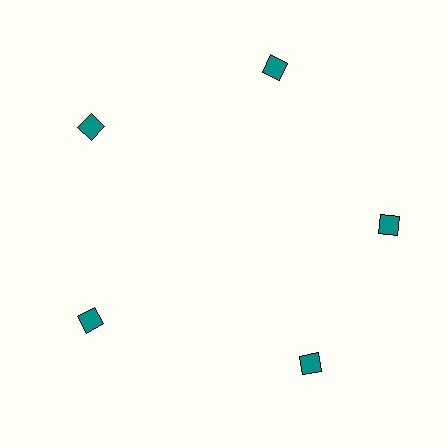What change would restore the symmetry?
The symmetry would be restored by rotating it back into even spacing with its neighbors so that all 5 diamonds sit at equal angles and equal distance from the center.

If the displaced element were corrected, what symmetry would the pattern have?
It would have 5-fold rotational symmetry — the pattern would map onto itself every 72 degrees.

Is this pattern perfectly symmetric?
No. The 5 teal diamonds are arranged in a ring, but one element near the 5 o'clock position is rotated out of alignment along the ring, breaking the 5-fold rotational symmetry.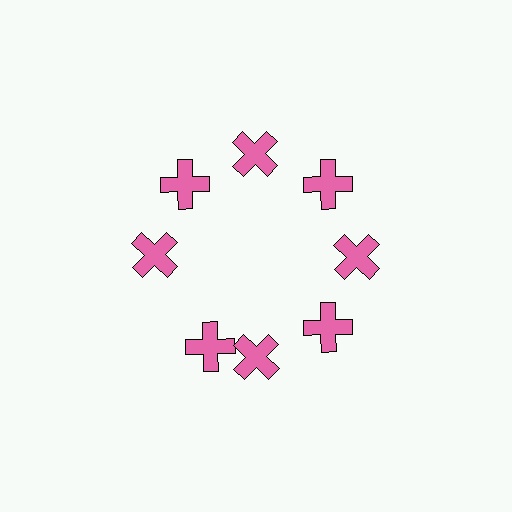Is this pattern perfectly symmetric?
No. The 8 pink crosses are arranged in a ring, but one element near the 8 o'clock position is rotated out of alignment along the ring, breaking the 8-fold rotational symmetry.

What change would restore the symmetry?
The symmetry would be restored by rotating it back into even spacing with its neighbors so that all 8 crosses sit at equal angles and equal distance from the center.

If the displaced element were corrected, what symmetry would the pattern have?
It would have 8-fold rotational symmetry — the pattern would map onto itself every 45 degrees.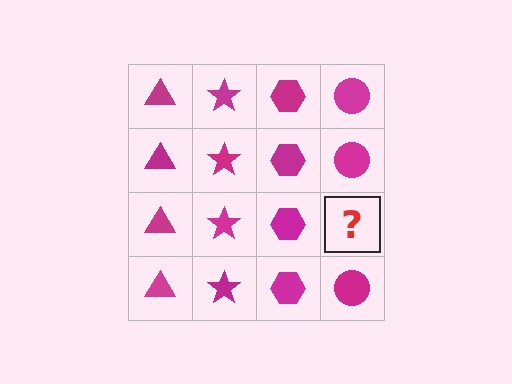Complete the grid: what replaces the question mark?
The question mark should be replaced with a magenta circle.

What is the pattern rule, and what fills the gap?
The rule is that each column has a consistent shape. The gap should be filled with a magenta circle.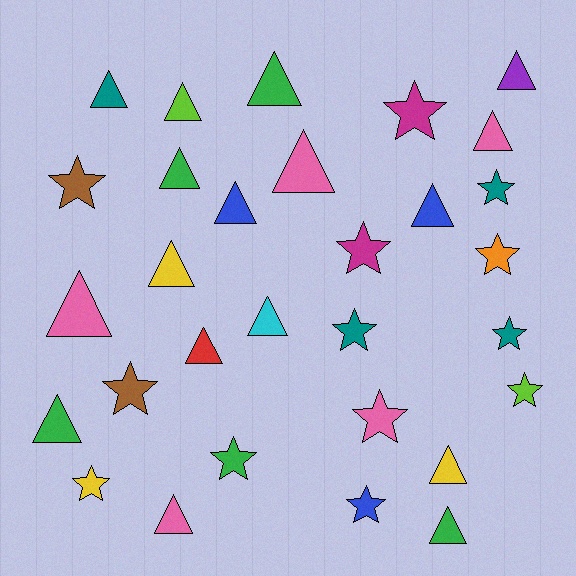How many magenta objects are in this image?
There are 2 magenta objects.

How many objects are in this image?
There are 30 objects.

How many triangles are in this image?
There are 17 triangles.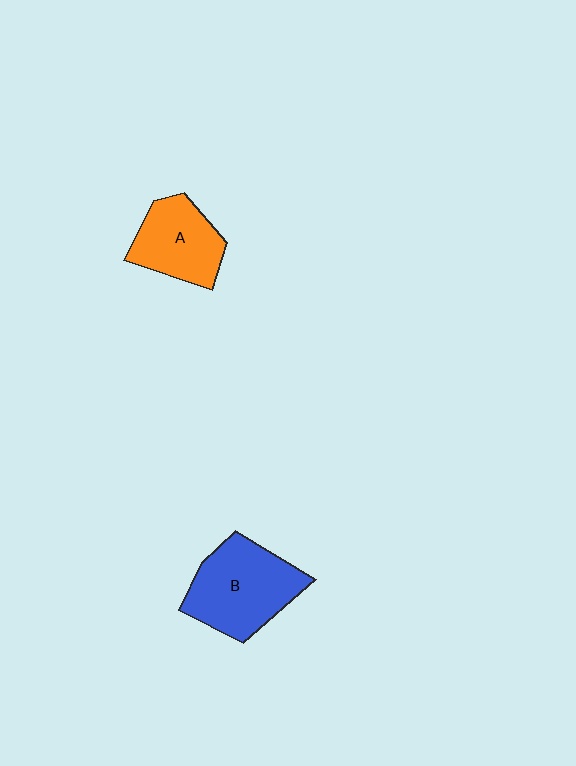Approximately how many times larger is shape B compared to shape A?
Approximately 1.4 times.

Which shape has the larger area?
Shape B (blue).